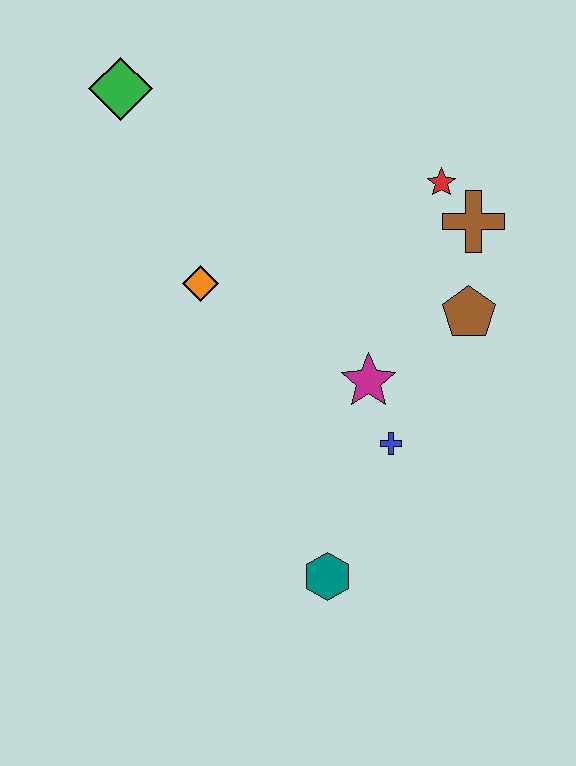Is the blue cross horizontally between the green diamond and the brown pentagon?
Yes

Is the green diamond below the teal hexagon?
No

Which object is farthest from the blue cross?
The green diamond is farthest from the blue cross.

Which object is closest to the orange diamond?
The magenta star is closest to the orange diamond.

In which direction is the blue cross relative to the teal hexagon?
The blue cross is above the teal hexagon.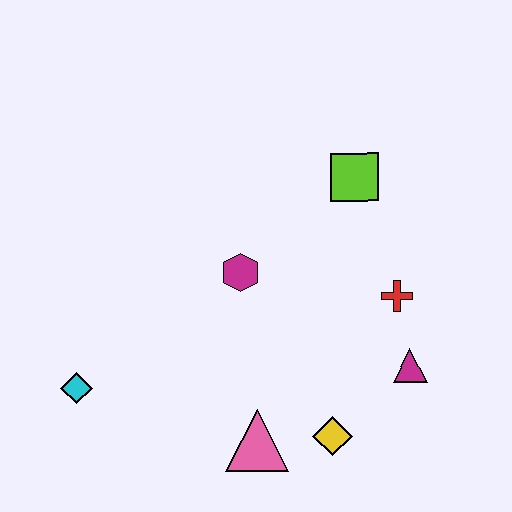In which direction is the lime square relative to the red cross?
The lime square is above the red cross.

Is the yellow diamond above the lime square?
No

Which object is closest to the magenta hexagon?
The lime square is closest to the magenta hexagon.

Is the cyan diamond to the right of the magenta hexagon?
No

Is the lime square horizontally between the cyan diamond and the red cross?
Yes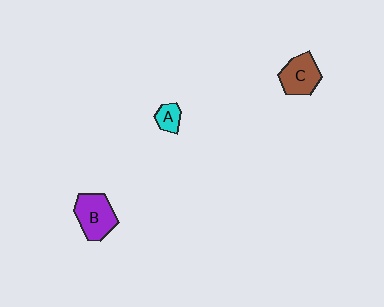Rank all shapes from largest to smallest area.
From largest to smallest: B (purple), C (brown), A (cyan).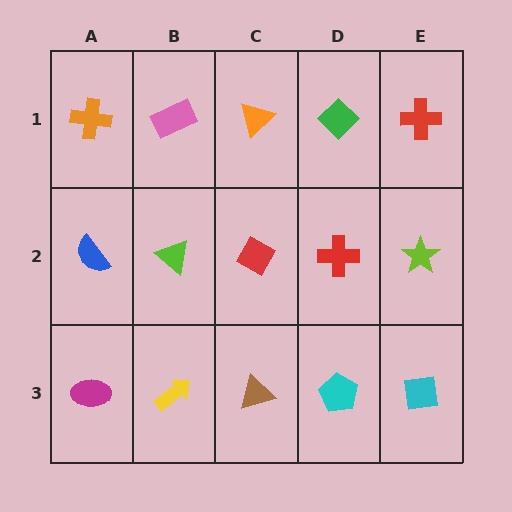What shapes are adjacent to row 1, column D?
A red cross (row 2, column D), an orange triangle (row 1, column C), a red cross (row 1, column E).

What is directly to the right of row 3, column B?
A brown triangle.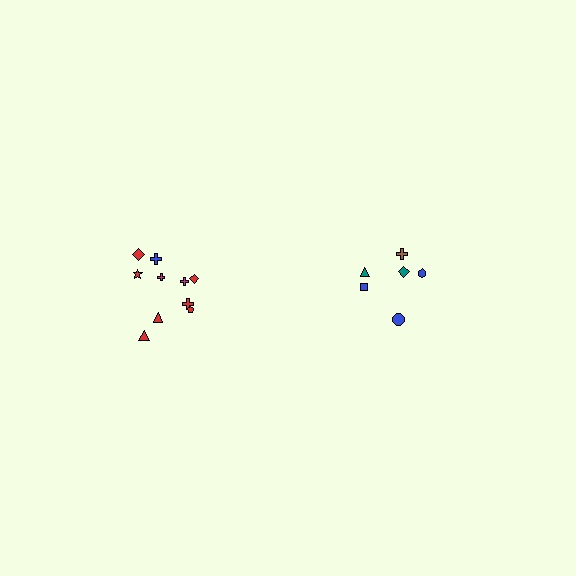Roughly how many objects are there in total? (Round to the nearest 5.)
Roughly 15 objects in total.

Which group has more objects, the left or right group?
The left group.